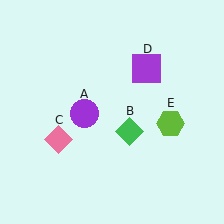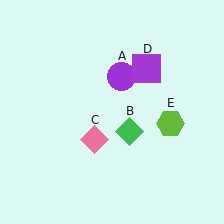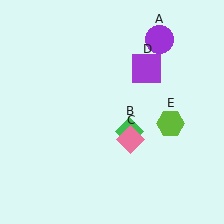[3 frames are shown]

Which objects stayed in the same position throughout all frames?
Green diamond (object B) and purple square (object D) and lime hexagon (object E) remained stationary.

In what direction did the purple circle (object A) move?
The purple circle (object A) moved up and to the right.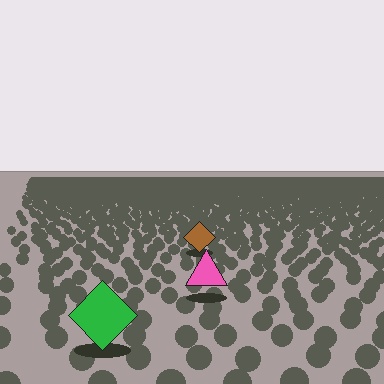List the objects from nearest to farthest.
From nearest to farthest: the green diamond, the pink triangle, the brown diamond.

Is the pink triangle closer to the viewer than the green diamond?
No. The green diamond is closer — you can tell from the texture gradient: the ground texture is coarser near it.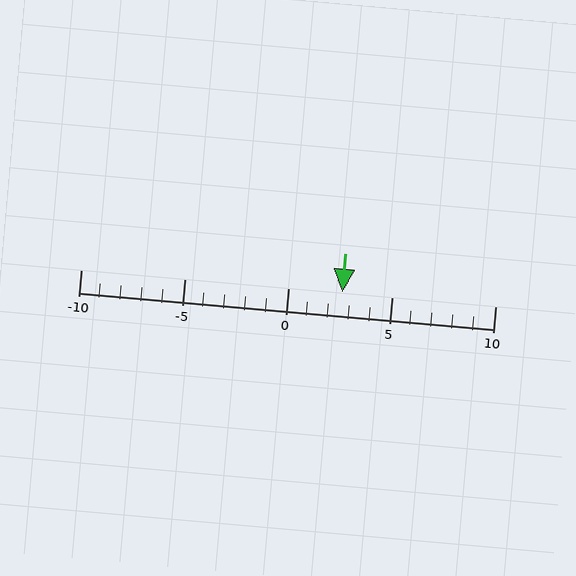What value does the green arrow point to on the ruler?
The green arrow points to approximately 3.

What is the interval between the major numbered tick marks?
The major tick marks are spaced 5 units apart.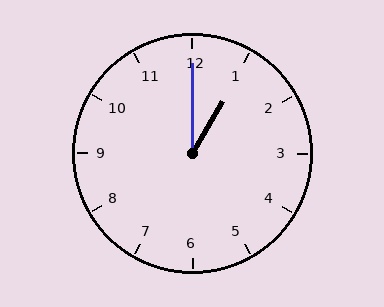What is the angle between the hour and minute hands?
Approximately 30 degrees.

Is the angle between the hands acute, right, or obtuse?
It is acute.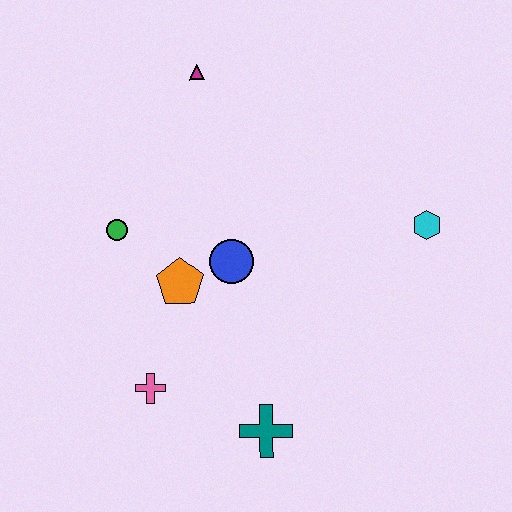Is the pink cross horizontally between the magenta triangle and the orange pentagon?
No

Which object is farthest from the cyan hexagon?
The pink cross is farthest from the cyan hexagon.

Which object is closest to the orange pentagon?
The blue circle is closest to the orange pentagon.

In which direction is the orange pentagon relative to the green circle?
The orange pentagon is to the right of the green circle.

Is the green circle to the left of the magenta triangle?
Yes